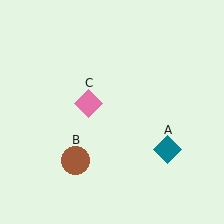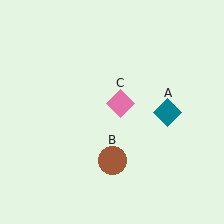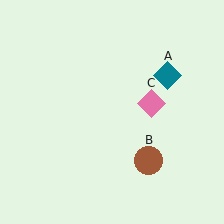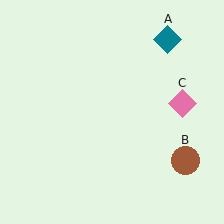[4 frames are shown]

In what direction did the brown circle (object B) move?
The brown circle (object B) moved right.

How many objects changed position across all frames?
3 objects changed position: teal diamond (object A), brown circle (object B), pink diamond (object C).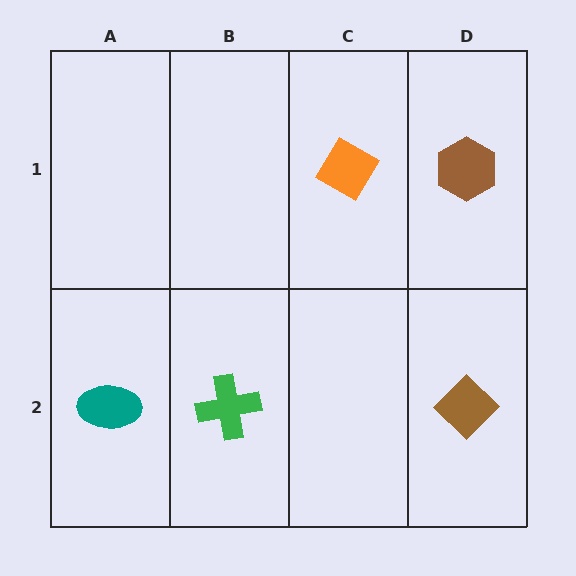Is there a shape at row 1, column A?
No, that cell is empty.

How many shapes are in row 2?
3 shapes.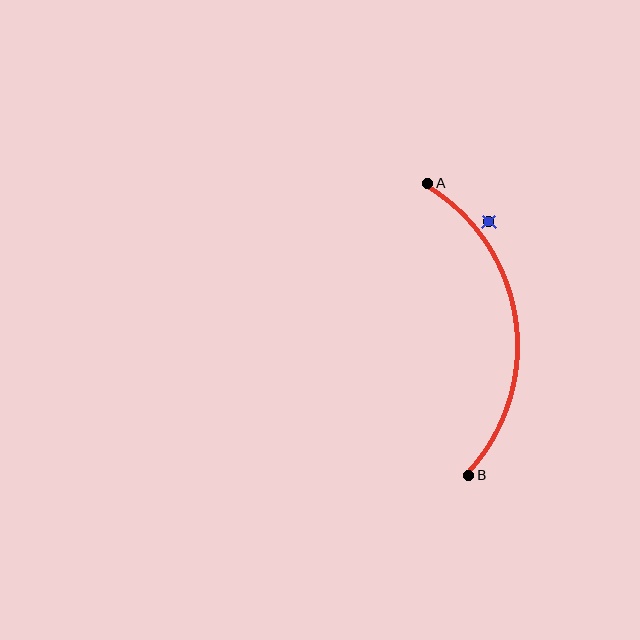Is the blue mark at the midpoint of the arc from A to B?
No — the blue mark does not lie on the arc at all. It sits slightly outside the curve.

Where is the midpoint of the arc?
The arc midpoint is the point on the curve farthest from the straight line joining A and B. It sits to the right of that line.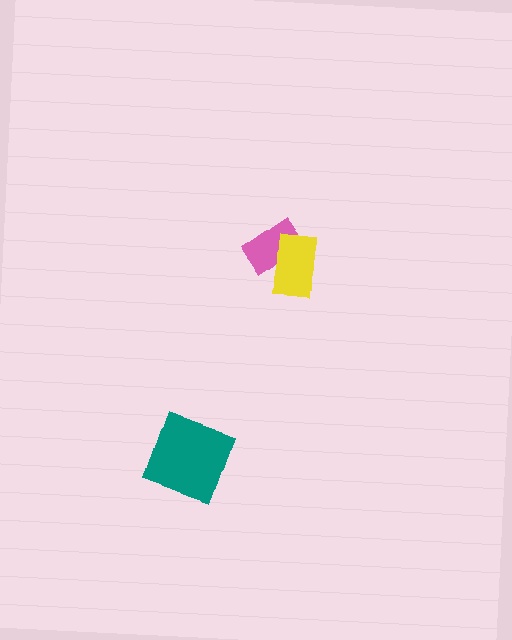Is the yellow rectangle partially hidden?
No, no other shape covers it.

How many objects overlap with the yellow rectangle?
1 object overlaps with the yellow rectangle.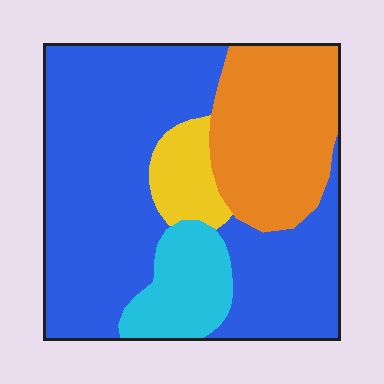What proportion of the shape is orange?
Orange takes up about one quarter (1/4) of the shape.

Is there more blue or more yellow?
Blue.